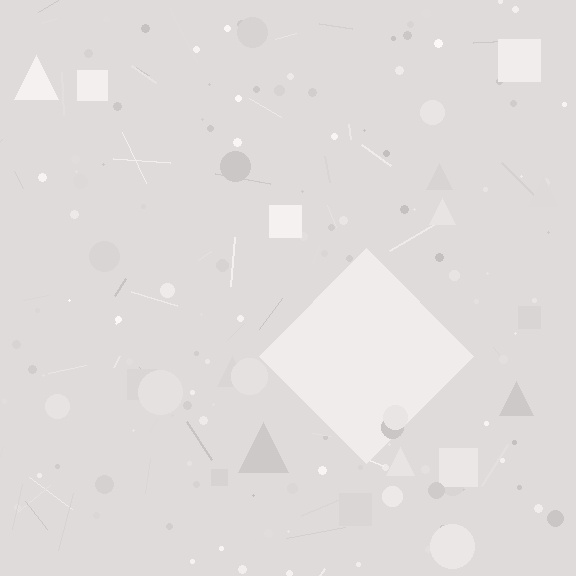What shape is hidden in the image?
A diamond is hidden in the image.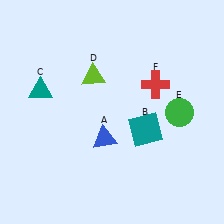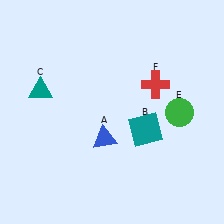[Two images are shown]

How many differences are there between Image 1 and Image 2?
There is 1 difference between the two images.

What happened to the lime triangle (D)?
The lime triangle (D) was removed in Image 2. It was in the top-left area of Image 1.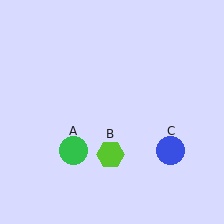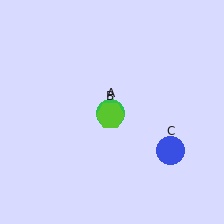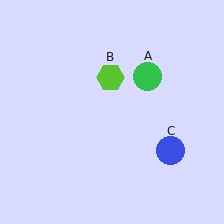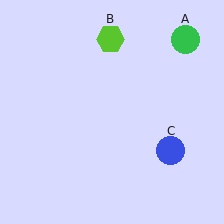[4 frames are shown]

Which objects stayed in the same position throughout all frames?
Blue circle (object C) remained stationary.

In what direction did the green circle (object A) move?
The green circle (object A) moved up and to the right.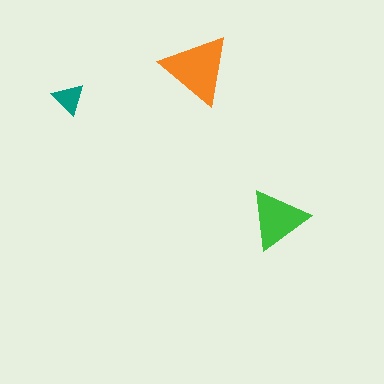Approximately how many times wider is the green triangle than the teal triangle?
About 2 times wider.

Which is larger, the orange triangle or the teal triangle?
The orange one.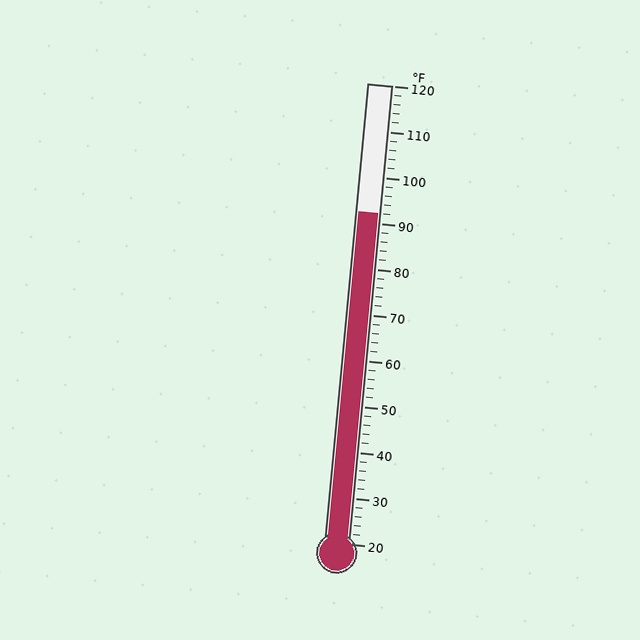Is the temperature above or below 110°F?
The temperature is below 110°F.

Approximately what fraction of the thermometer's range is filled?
The thermometer is filled to approximately 70% of its range.